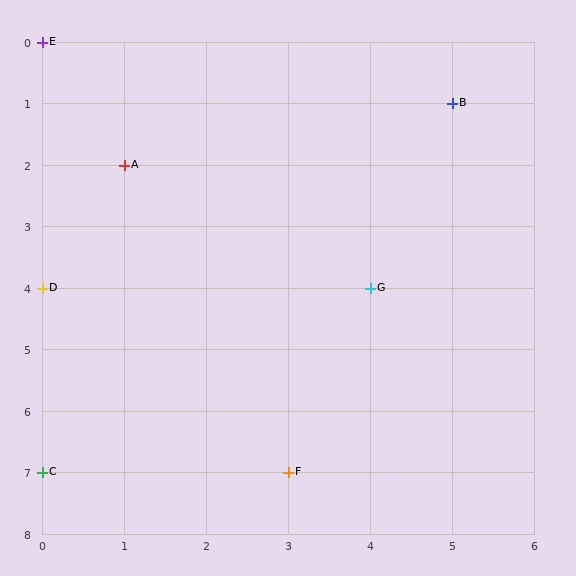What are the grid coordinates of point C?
Point C is at grid coordinates (0, 7).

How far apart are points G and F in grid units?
Points G and F are 1 column and 3 rows apart (about 3.2 grid units diagonally).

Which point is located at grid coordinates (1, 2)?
Point A is at (1, 2).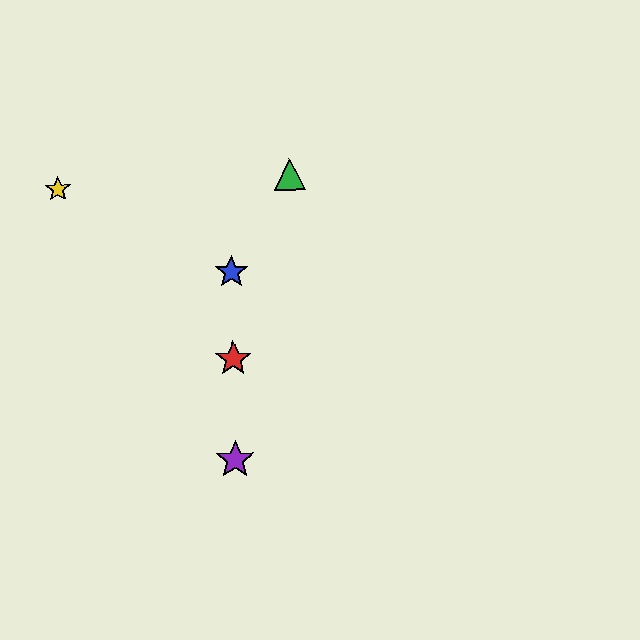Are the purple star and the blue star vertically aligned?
Yes, both are at x≈235.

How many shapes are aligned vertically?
3 shapes (the red star, the blue star, the purple star) are aligned vertically.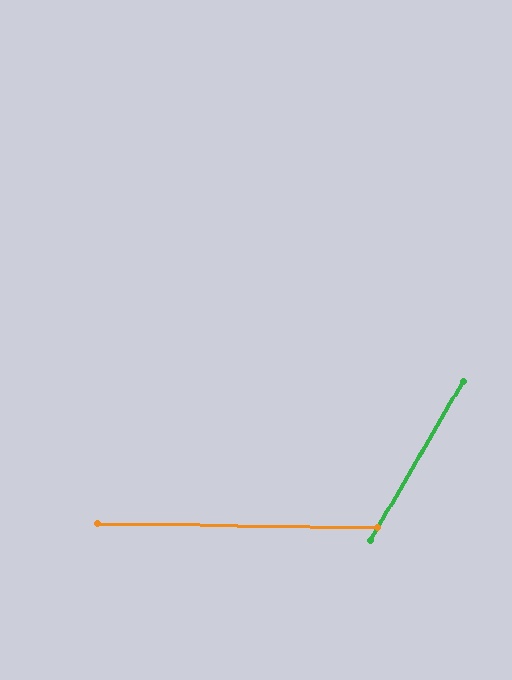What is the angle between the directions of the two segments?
Approximately 61 degrees.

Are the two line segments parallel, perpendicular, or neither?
Neither parallel nor perpendicular — they differ by about 61°.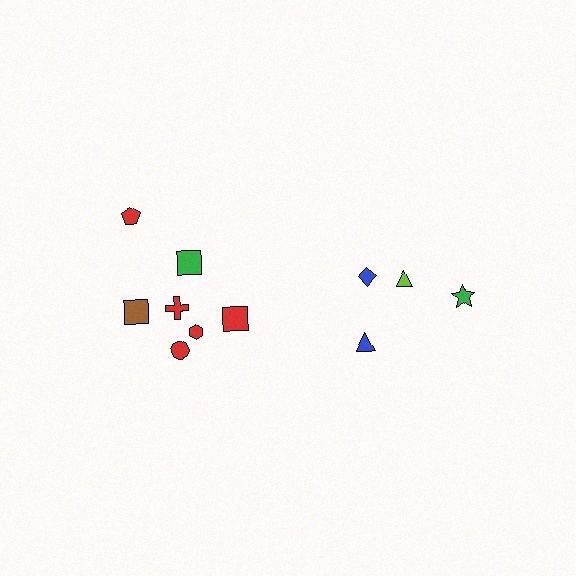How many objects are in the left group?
There are 7 objects.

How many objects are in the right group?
There are 4 objects.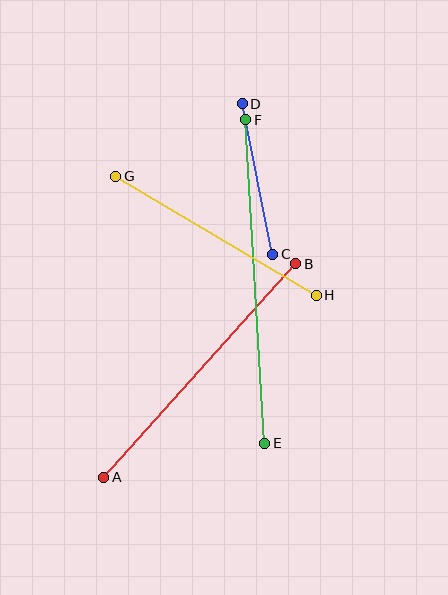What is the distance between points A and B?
The distance is approximately 287 pixels.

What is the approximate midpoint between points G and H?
The midpoint is at approximately (216, 236) pixels.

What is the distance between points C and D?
The distance is approximately 154 pixels.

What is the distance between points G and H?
The distance is approximately 233 pixels.